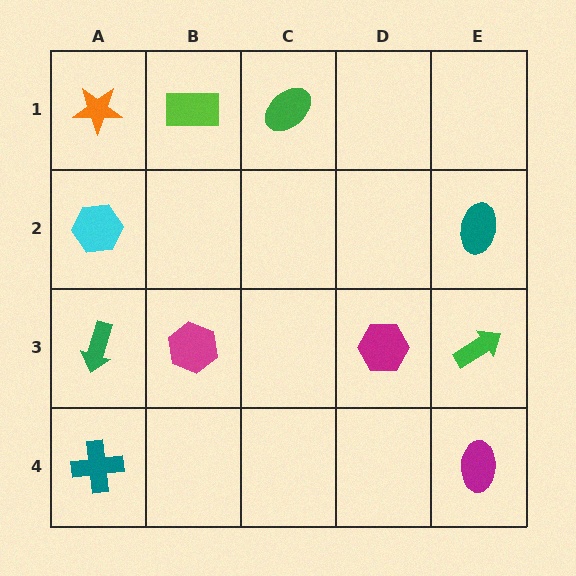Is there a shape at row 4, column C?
No, that cell is empty.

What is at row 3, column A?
A green arrow.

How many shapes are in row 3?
4 shapes.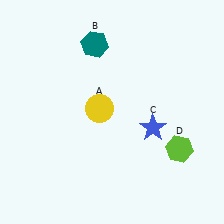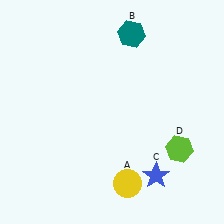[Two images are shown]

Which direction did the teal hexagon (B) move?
The teal hexagon (B) moved right.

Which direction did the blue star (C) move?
The blue star (C) moved down.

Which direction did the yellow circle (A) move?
The yellow circle (A) moved down.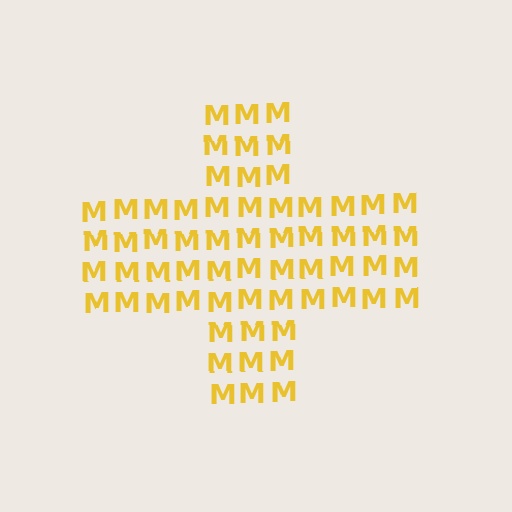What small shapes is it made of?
It is made of small letter M's.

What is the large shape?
The large shape is a cross.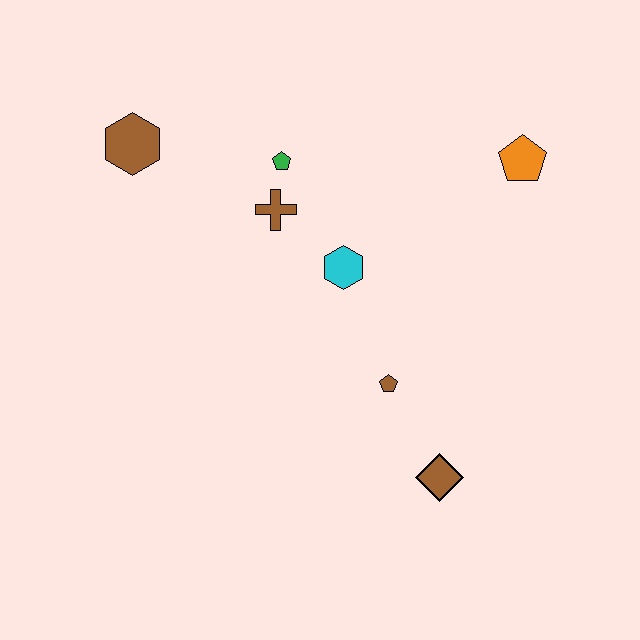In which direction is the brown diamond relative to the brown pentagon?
The brown diamond is below the brown pentagon.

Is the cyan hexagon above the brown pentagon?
Yes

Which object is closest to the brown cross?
The green pentagon is closest to the brown cross.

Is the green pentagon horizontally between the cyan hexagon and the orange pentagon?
No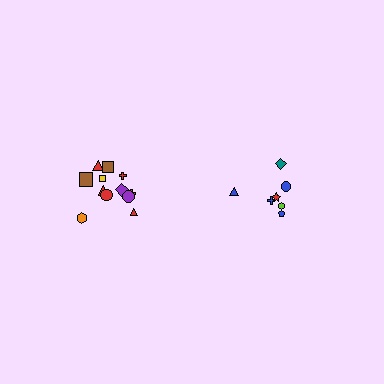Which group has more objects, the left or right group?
The left group.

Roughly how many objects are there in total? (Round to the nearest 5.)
Roughly 20 objects in total.